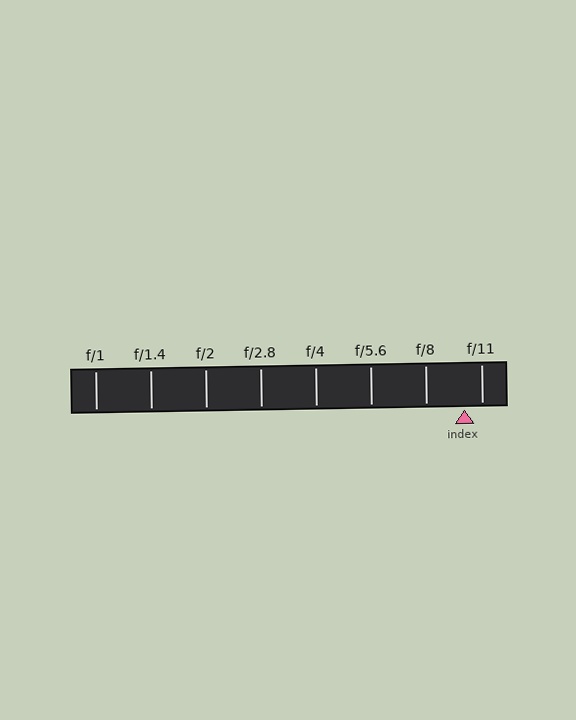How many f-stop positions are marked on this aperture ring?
There are 8 f-stop positions marked.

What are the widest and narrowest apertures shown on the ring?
The widest aperture shown is f/1 and the narrowest is f/11.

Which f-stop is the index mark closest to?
The index mark is closest to f/11.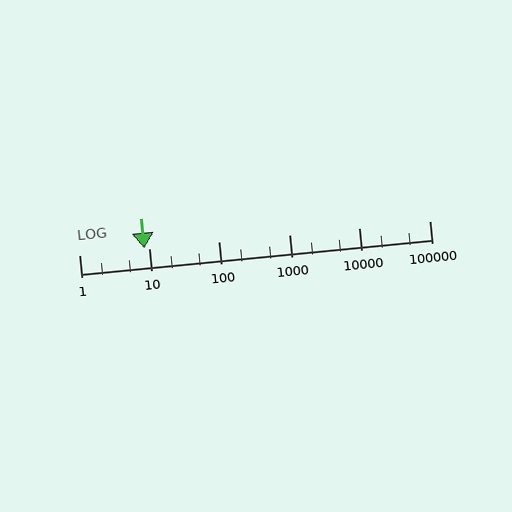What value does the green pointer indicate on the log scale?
The pointer indicates approximately 8.4.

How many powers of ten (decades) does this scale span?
The scale spans 5 decades, from 1 to 100000.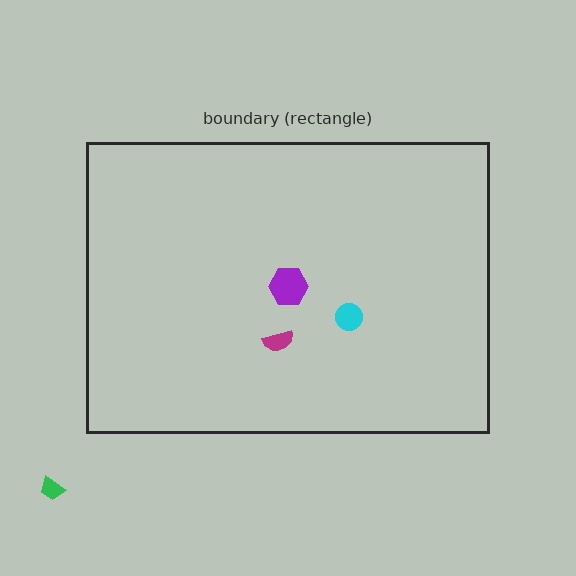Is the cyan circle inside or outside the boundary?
Inside.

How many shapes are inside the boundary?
3 inside, 1 outside.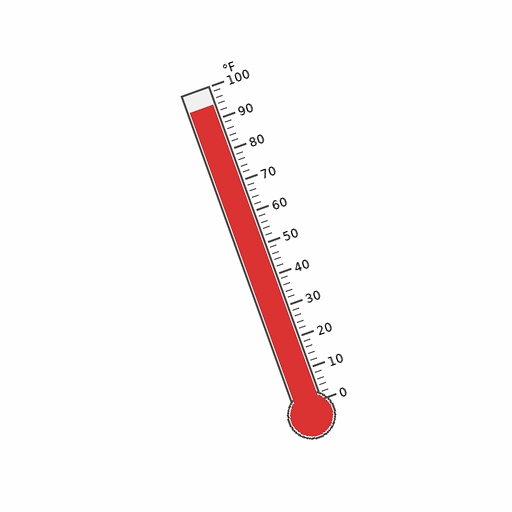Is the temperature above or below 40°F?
The temperature is above 40°F.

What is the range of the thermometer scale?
The thermometer scale ranges from 0°F to 100°F.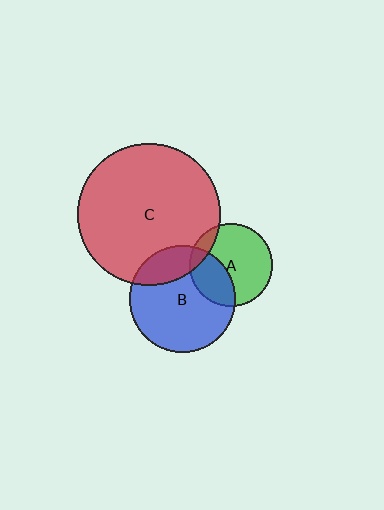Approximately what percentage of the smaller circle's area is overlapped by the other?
Approximately 20%.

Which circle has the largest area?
Circle C (red).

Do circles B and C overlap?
Yes.